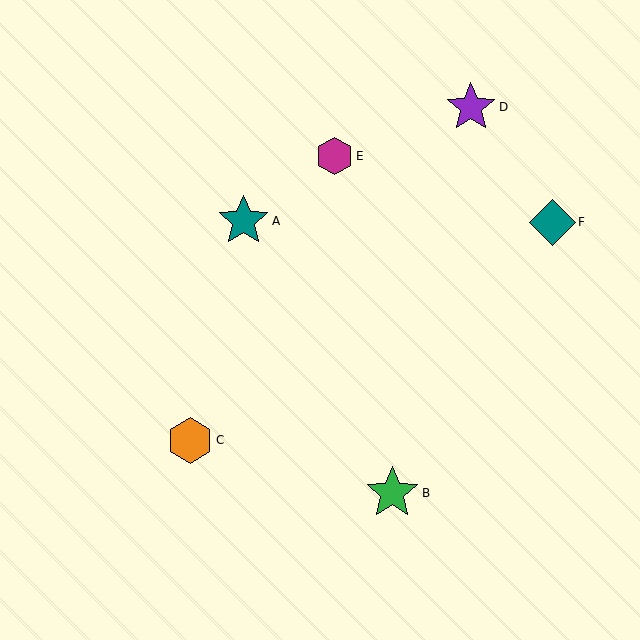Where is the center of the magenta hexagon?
The center of the magenta hexagon is at (335, 156).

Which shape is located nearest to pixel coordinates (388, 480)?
The green star (labeled B) at (392, 493) is nearest to that location.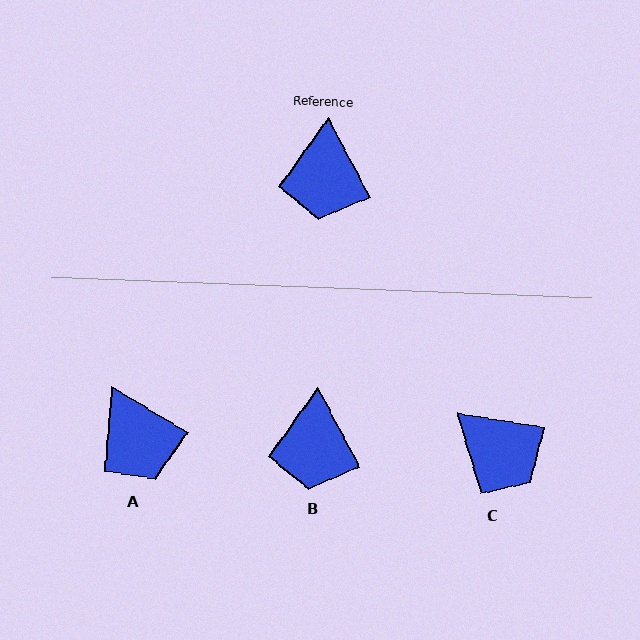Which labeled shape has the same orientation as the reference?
B.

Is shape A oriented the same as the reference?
No, it is off by about 31 degrees.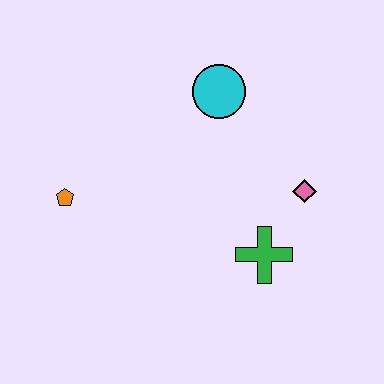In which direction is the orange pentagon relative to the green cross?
The orange pentagon is to the left of the green cross.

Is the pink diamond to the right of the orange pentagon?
Yes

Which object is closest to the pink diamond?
The green cross is closest to the pink diamond.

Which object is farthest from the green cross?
The orange pentagon is farthest from the green cross.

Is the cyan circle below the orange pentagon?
No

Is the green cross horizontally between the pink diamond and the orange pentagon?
Yes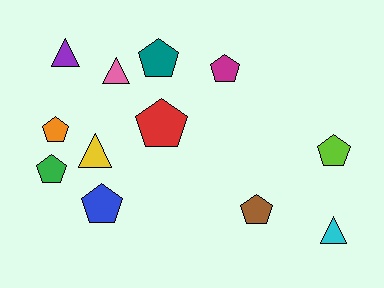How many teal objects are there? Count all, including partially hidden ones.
There is 1 teal object.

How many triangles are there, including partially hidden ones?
There are 4 triangles.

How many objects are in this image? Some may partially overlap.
There are 12 objects.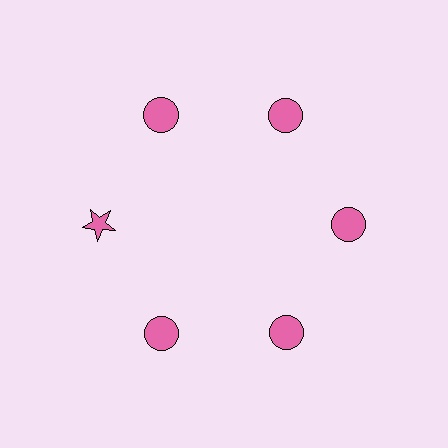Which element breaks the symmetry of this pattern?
The pink star at roughly the 9 o'clock position breaks the symmetry. All other shapes are pink circles.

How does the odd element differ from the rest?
It has a different shape: star instead of circle.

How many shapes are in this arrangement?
There are 6 shapes arranged in a ring pattern.